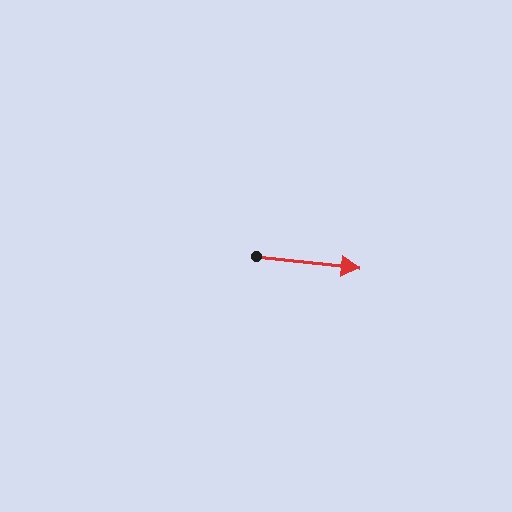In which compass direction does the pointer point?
East.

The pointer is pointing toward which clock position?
Roughly 3 o'clock.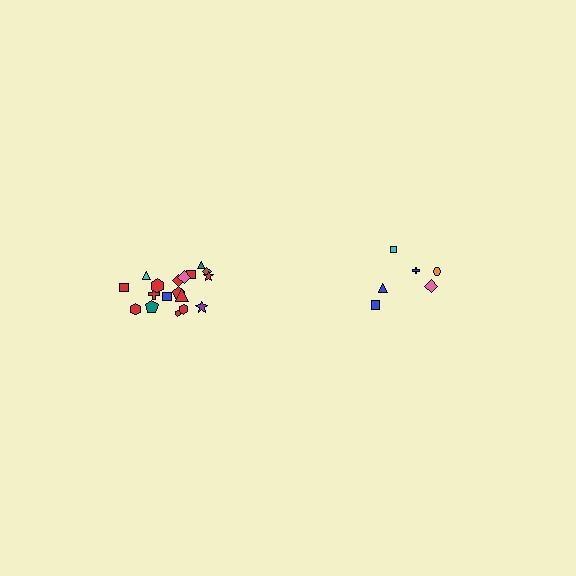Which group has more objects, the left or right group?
The left group.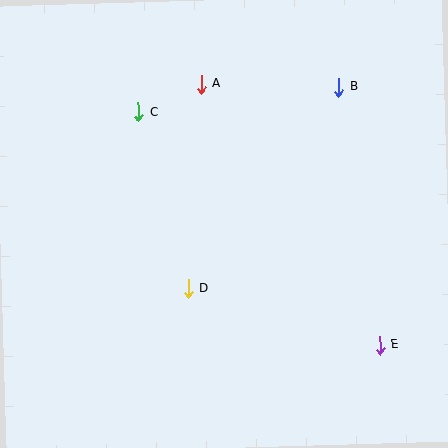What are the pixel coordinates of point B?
Point B is at (339, 87).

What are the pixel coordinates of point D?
Point D is at (188, 288).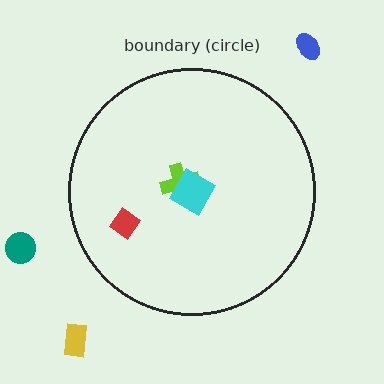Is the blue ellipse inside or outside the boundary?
Outside.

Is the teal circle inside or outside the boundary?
Outside.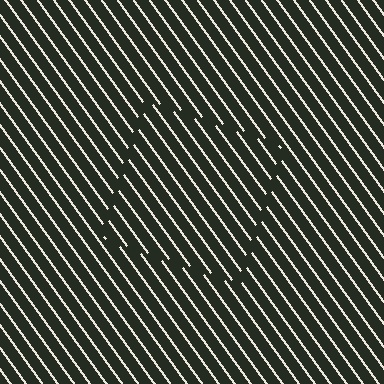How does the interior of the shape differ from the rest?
The interior of the shape contains the same grating, shifted by half a period — the contour is defined by the phase discontinuity where line-ends from the inner and outer gratings abut.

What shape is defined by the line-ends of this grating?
An illusory square. The interior of the shape contains the same grating, shifted by half a period — the contour is defined by the phase discontinuity where line-ends from the inner and outer gratings abut.